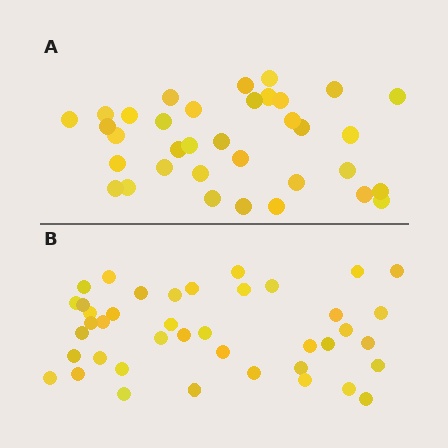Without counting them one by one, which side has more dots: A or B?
Region B (the bottom region) has more dots.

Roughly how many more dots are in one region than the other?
Region B has about 6 more dots than region A.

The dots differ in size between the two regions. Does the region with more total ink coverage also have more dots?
No. Region A has more total ink coverage because its dots are larger, but region B actually contains more individual dots. Total area can be misleading — the number of items is what matters here.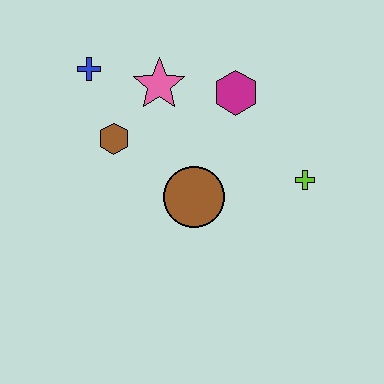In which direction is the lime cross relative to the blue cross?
The lime cross is to the right of the blue cross.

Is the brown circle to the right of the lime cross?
No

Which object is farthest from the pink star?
The lime cross is farthest from the pink star.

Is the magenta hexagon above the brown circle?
Yes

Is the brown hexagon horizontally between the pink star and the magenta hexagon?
No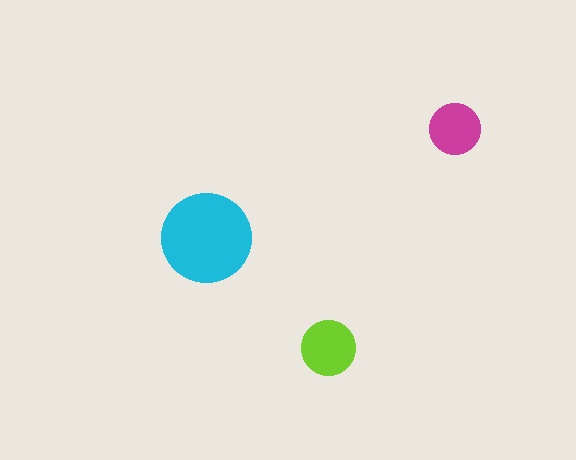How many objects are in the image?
There are 3 objects in the image.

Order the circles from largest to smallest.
the cyan one, the lime one, the magenta one.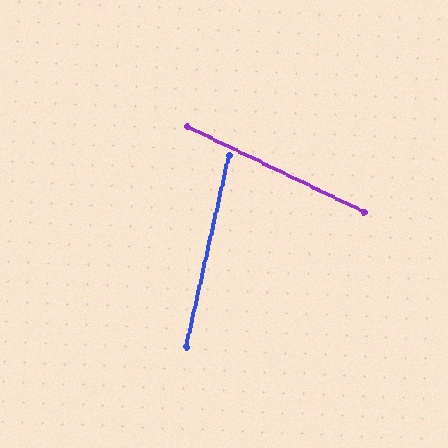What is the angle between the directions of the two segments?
Approximately 77 degrees.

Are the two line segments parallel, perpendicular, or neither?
Neither parallel nor perpendicular — they differ by about 77°.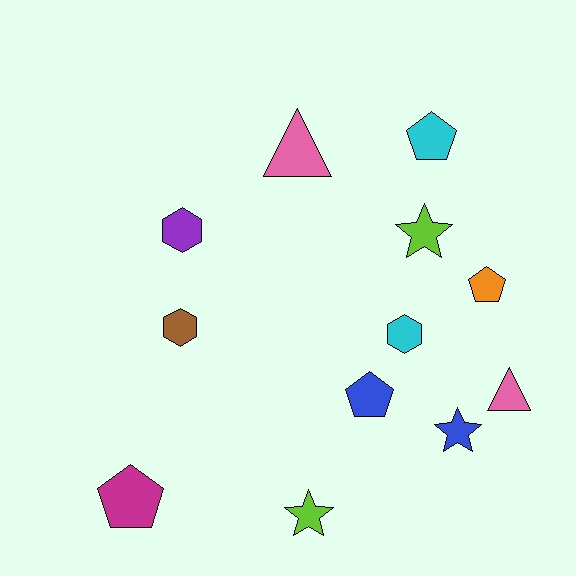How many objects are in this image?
There are 12 objects.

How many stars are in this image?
There are 3 stars.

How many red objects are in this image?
There are no red objects.